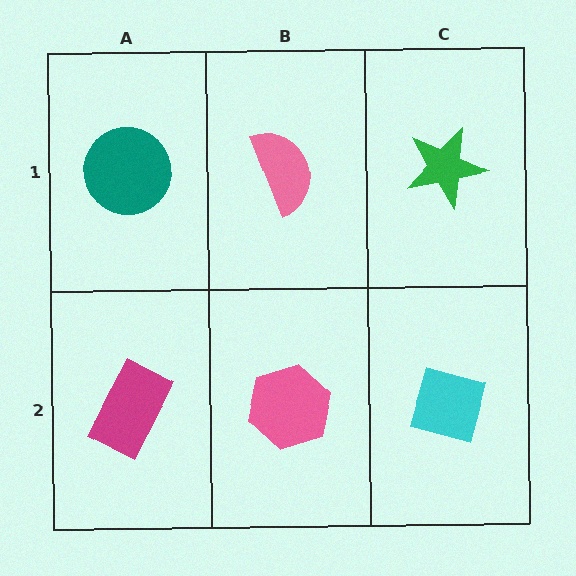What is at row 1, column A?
A teal circle.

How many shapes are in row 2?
3 shapes.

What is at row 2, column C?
A cyan diamond.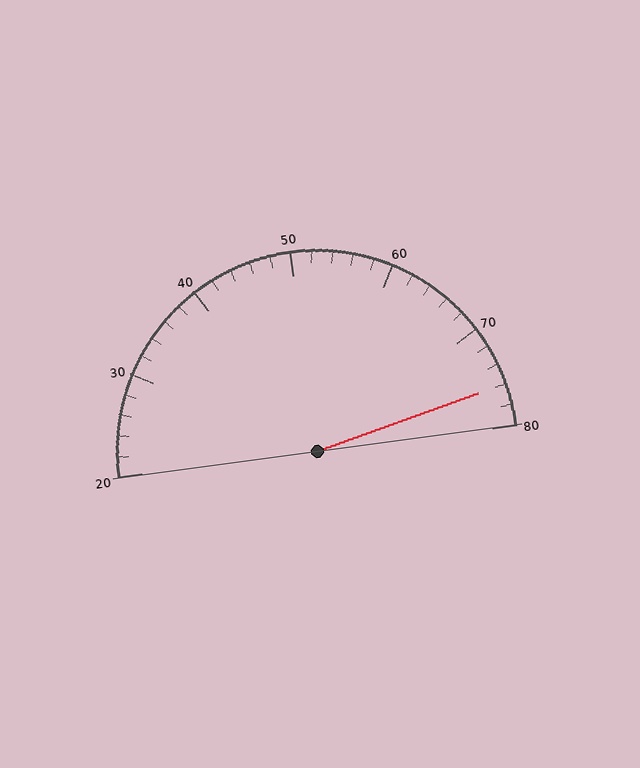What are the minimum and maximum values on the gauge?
The gauge ranges from 20 to 80.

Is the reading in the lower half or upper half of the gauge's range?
The reading is in the upper half of the range (20 to 80).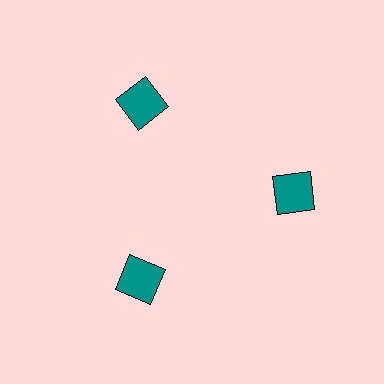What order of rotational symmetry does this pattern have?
This pattern has 3-fold rotational symmetry.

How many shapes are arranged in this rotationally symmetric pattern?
There are 3 shapes, arranged in 3 groups of 1.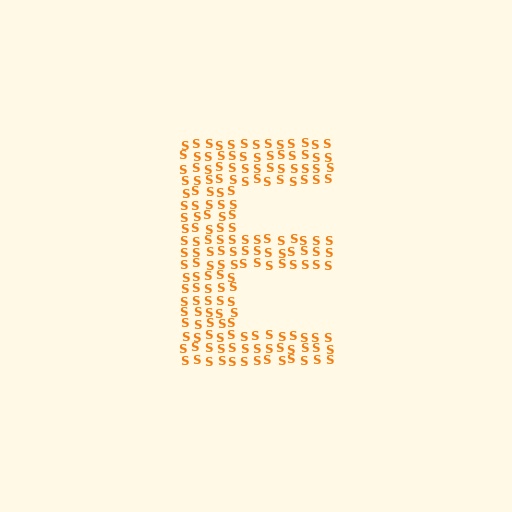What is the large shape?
The large shape is the letter E.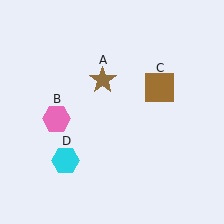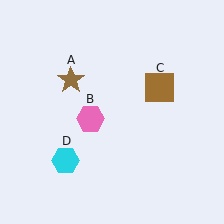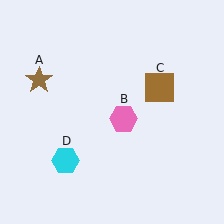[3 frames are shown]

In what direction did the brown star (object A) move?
The brown star (object A) moved left.